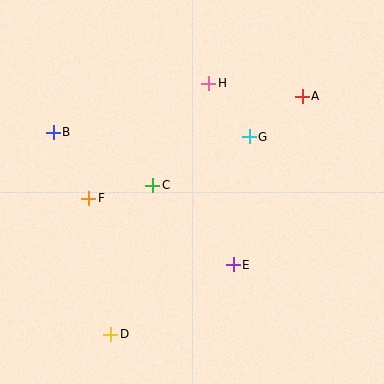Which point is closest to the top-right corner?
Point A is closest to the top-right corner.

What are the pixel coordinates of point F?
Point F is at (89, 198).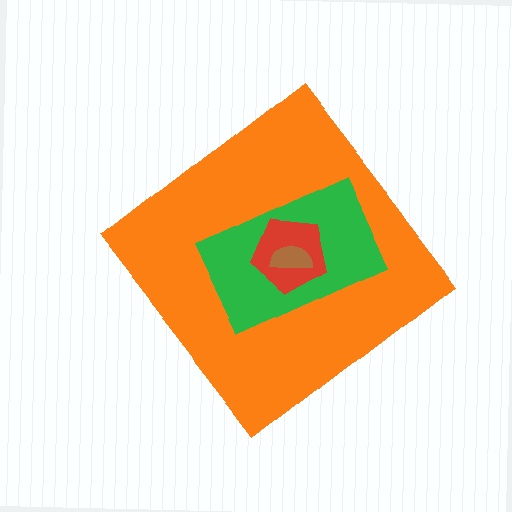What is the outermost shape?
The orange diamond.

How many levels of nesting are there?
4.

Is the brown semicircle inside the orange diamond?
Yes.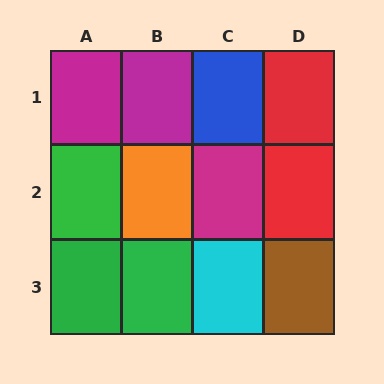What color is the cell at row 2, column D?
Red.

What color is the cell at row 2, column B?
Orange.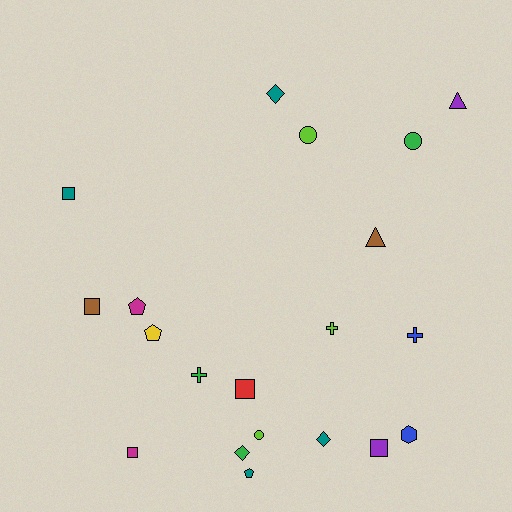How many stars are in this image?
There are no stars.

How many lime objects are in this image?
There are 3 lime objects.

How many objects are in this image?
There are 20 objects.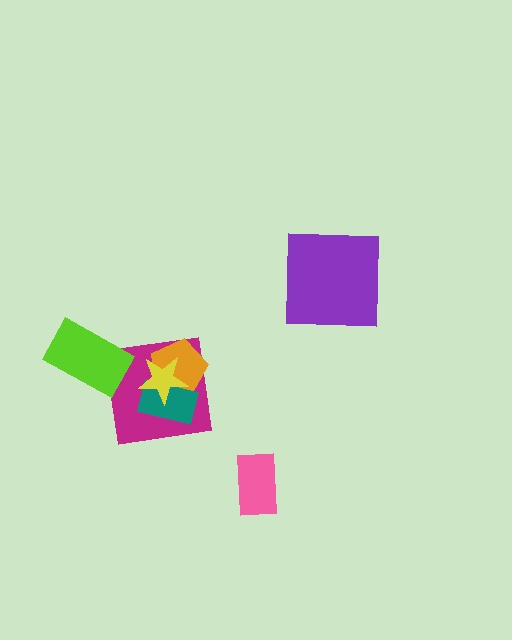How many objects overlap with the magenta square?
4 objects overlap with the magenta square.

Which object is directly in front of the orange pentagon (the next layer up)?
The teal rectangle is directly in front of the orange pentagon.